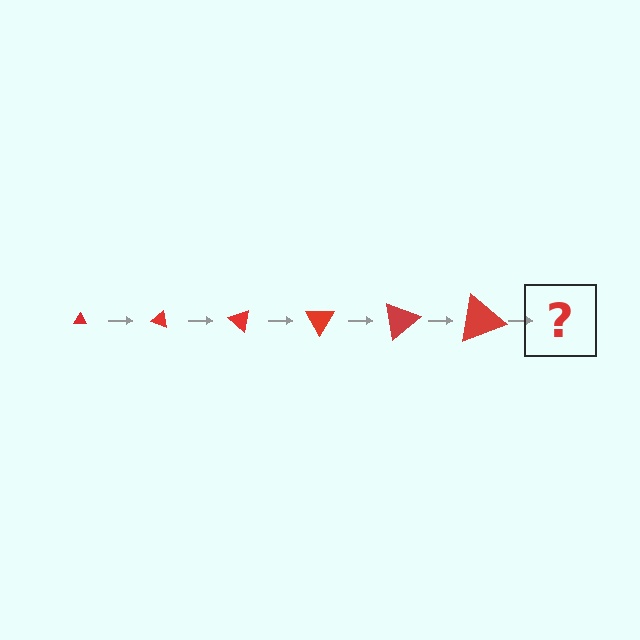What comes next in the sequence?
The next element should be a triangle, larger than the previous one and rotated 120 degrees from the start.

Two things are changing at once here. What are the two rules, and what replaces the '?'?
The two rules are that the triangle grows larger each step and it rotates 20 degrees each step. The '?' should be a triangle, larger than the previous one and rotated 120 degrees from the start.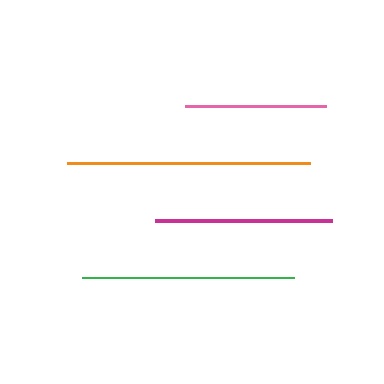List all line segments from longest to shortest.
From longest to shortest: orange, green, magenta, pink.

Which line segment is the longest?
The orange line is the longest at approximately 243 pixels.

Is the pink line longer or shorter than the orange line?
The orange line is longer than the pink line.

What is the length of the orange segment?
The orange segment is approximately 243 pixels long.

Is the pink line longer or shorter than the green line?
The green line is longer than the pink line.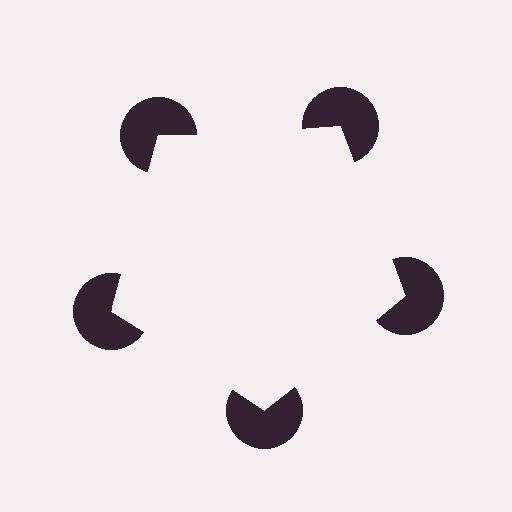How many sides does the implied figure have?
5 sides.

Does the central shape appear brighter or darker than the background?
It typically appears slightly brighter than the background, even though no actual brightness change is drawn.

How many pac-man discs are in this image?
There are 5 — one at each vertex of the illusory pentagon.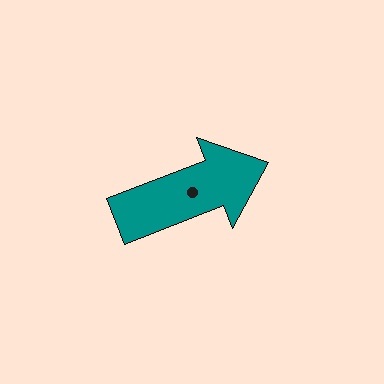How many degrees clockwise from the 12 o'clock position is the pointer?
Approximately 69 degrees.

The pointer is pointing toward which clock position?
Roughly 2 o'clock.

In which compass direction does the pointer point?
East.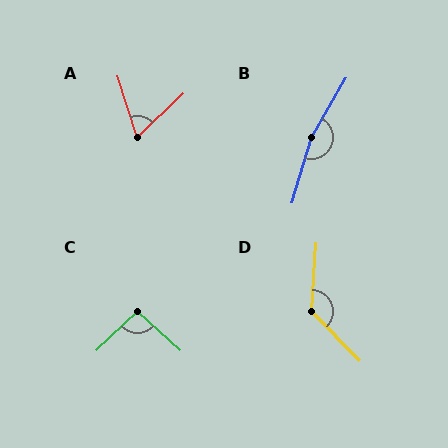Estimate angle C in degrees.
Approximately 94 degrees.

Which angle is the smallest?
A, at approximately 64 degrees.